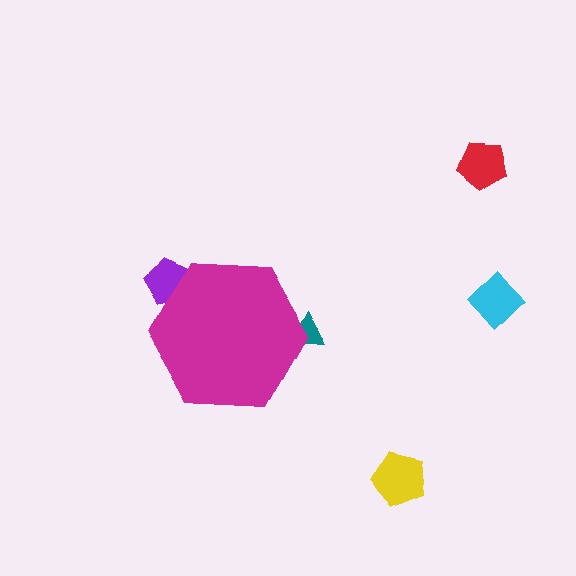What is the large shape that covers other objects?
A magenta hexagon.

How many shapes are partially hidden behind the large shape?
2 shapes are partially hidden.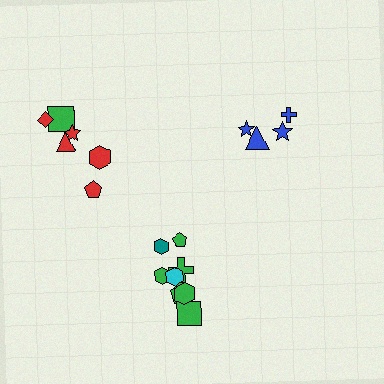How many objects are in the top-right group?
There are 4 objects.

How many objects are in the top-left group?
There are 6 objects.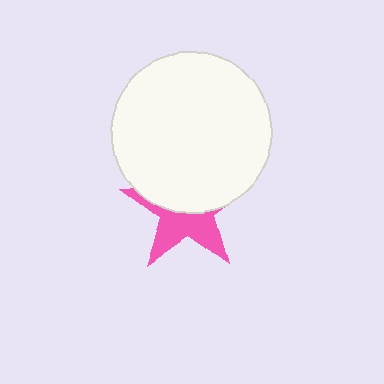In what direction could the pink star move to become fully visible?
The pink star could move down. That would shift it out from behind the white circle entirely.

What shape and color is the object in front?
The object in front is a white circle.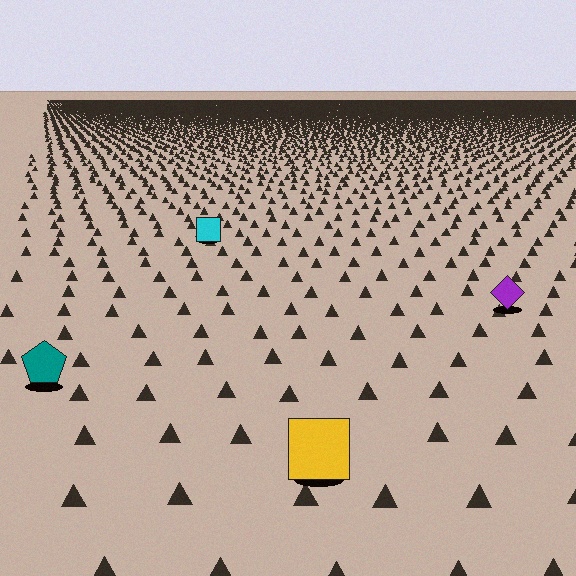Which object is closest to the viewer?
The yellow square is closest. The texture marks near it are larger and more spread out.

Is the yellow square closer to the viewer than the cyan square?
Yes. The yellow square is closer — you can tell from the texture gradient: the ground texture is coarser near it.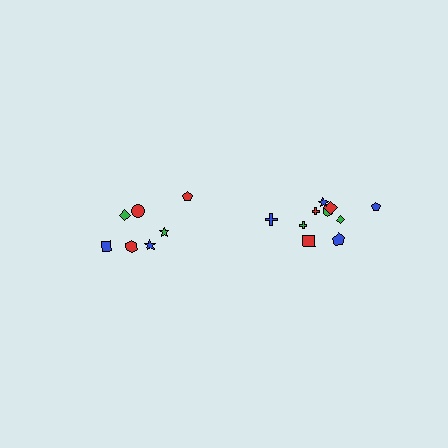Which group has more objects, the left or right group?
The right group.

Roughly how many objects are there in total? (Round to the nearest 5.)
Roughly 15 objects in total.